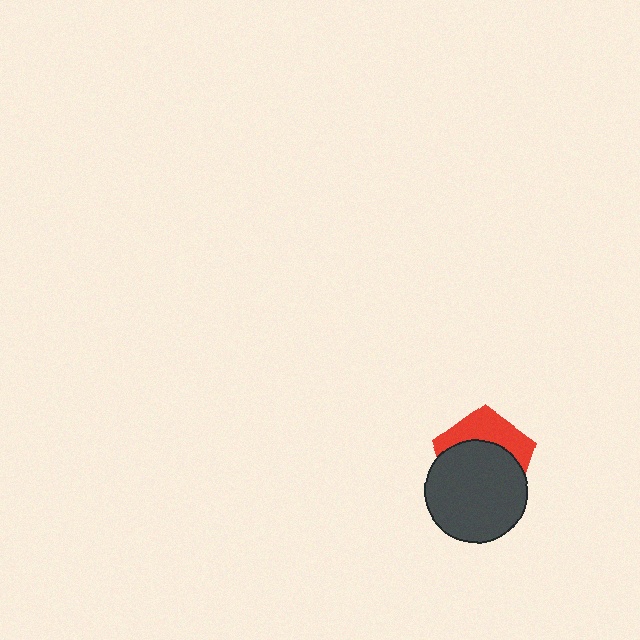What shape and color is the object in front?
The object in front is a dark gray circle.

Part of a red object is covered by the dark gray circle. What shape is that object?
It is a pentagon.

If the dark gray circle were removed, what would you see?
You would see the complete red pentagon.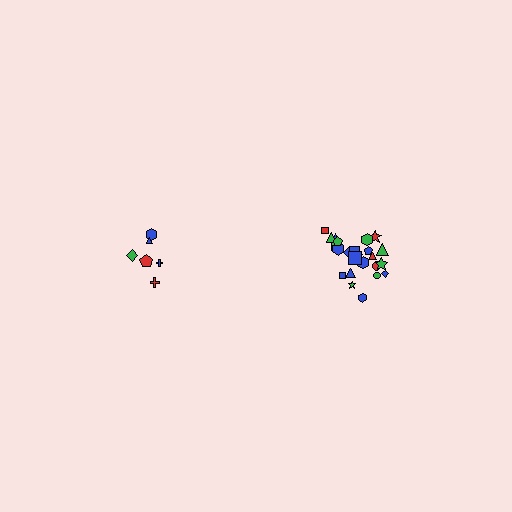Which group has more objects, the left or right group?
The right group.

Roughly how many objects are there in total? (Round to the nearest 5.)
Roughly 30 objects in total.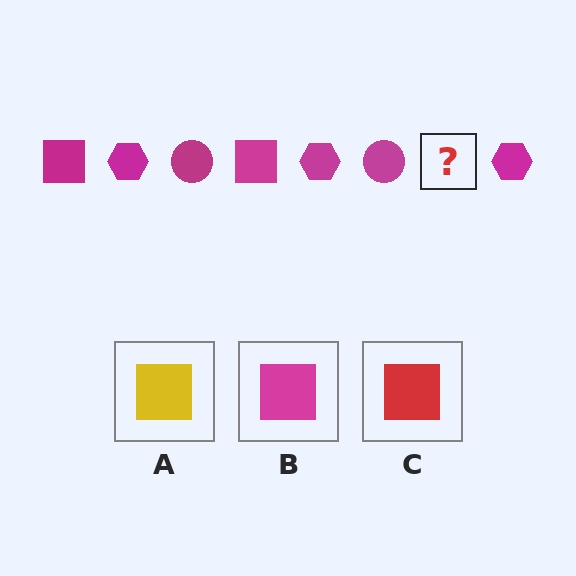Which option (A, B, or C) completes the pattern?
B.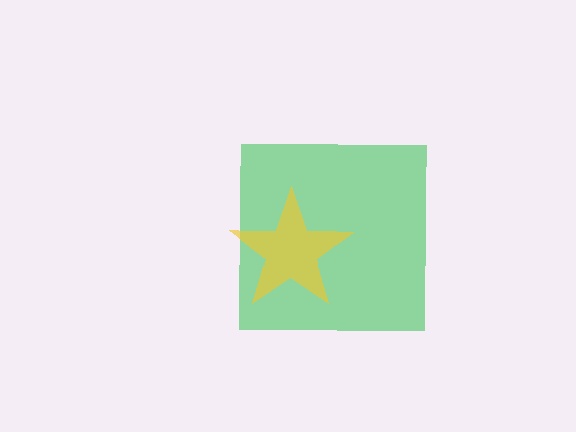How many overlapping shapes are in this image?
There are 2 overlapping shapes in the image.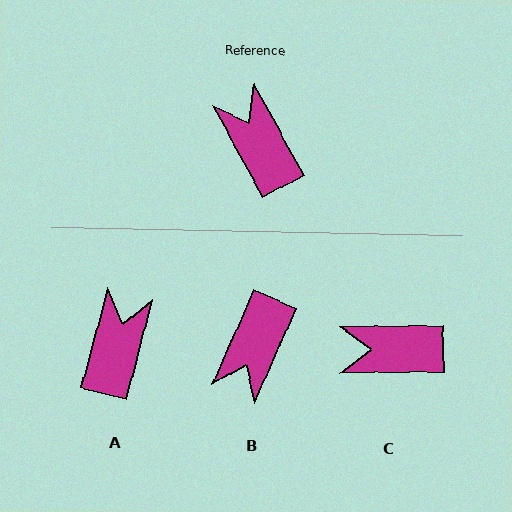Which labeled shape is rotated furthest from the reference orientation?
B, about 128 degrees away.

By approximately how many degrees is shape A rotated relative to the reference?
Approximately 43 degrees clockwise.